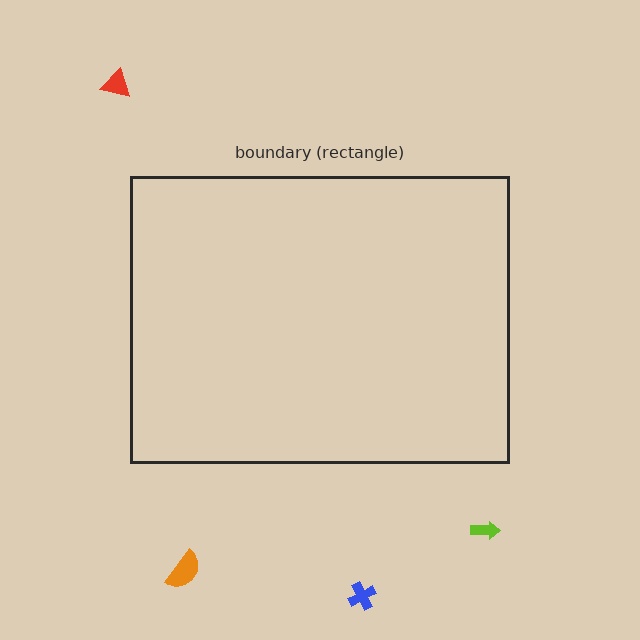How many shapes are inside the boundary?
0 inside, 4 outside.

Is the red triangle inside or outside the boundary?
Outside.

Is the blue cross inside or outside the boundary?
Outside.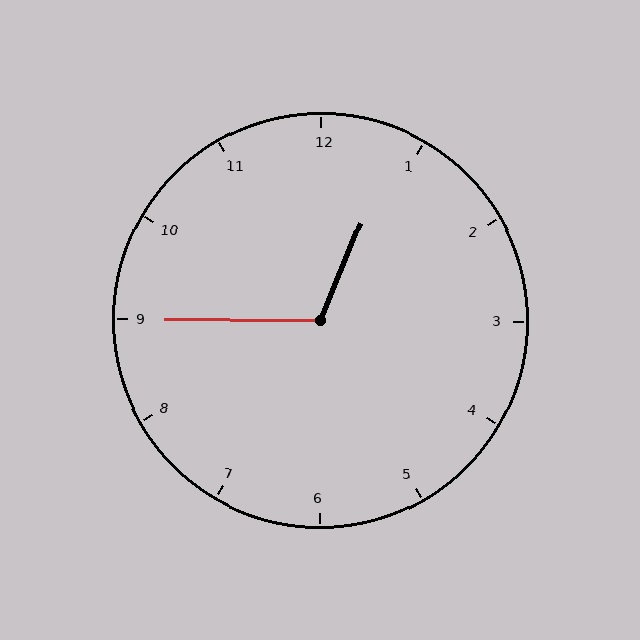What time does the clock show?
12:45.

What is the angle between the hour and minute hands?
Approximately 112 degrees.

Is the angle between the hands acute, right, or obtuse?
It is obtuse.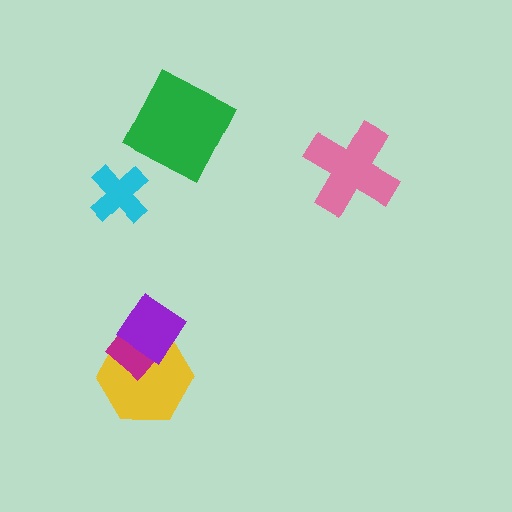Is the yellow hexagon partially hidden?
Yes, it is partially covered by another shape.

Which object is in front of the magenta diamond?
The purple diamond is in front of the magenta diamond.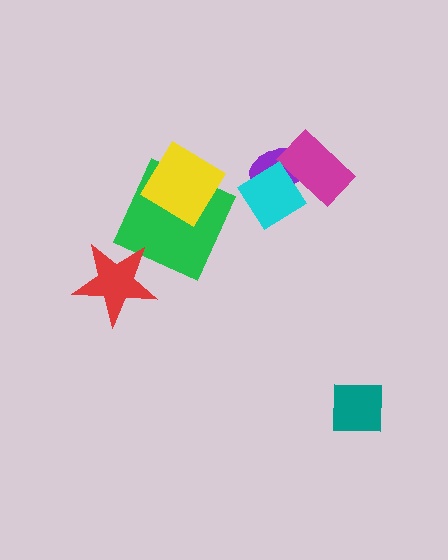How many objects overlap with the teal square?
0 objects overlap with the teal square.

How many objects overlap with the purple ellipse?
2 objects overlap with the purple ellipse.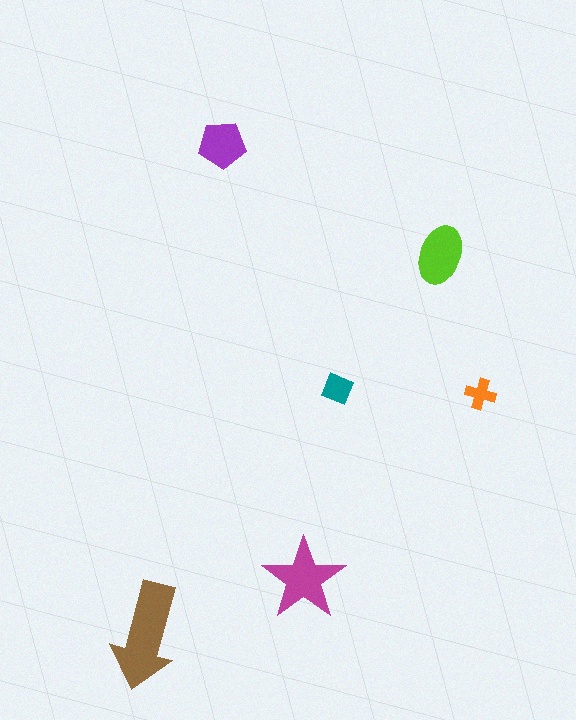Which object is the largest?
The brown arrow.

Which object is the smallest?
The orange cross.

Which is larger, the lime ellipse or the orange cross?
The lime ellipse.